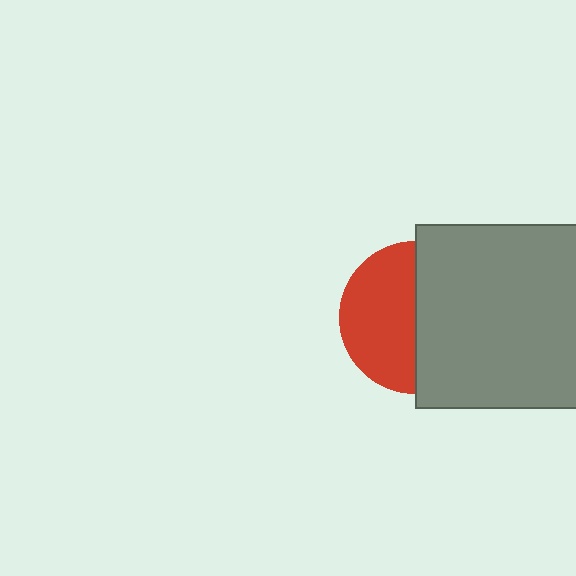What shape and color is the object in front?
The object in front is a gray square.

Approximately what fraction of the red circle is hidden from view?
Roughly 50% of the red circle is hidden behind the gray square.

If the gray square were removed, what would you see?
You would see the complete red circle.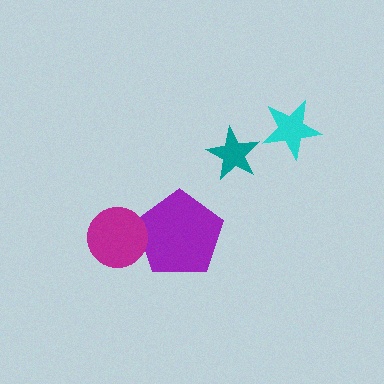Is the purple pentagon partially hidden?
Yes, it is partially covered by another shape.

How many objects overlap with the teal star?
0 objects overlap with the teal star.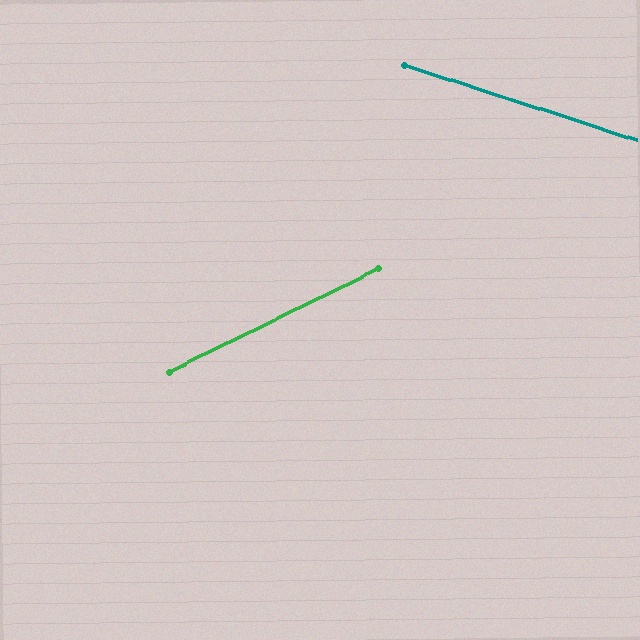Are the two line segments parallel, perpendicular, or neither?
Neither parallel nor perpendicular — they differ by about 44°.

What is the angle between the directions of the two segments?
Approximately 44 degrees.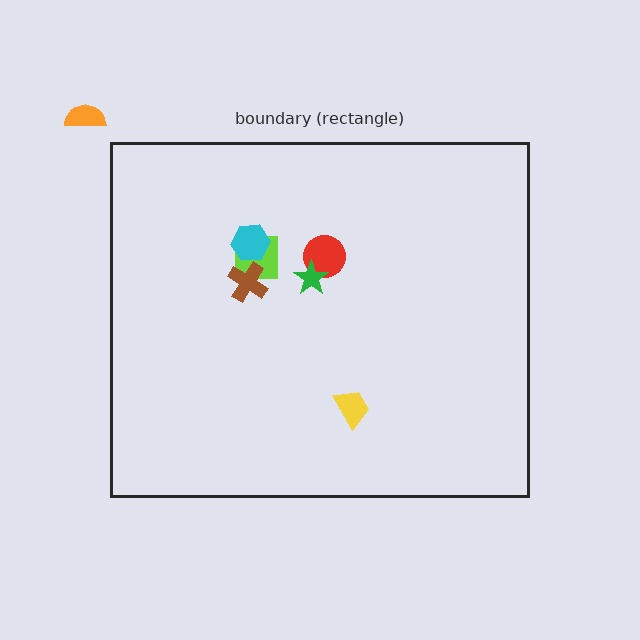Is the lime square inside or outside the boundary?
Inside.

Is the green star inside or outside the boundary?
Inside.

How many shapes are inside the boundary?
6 inside, 1 outside.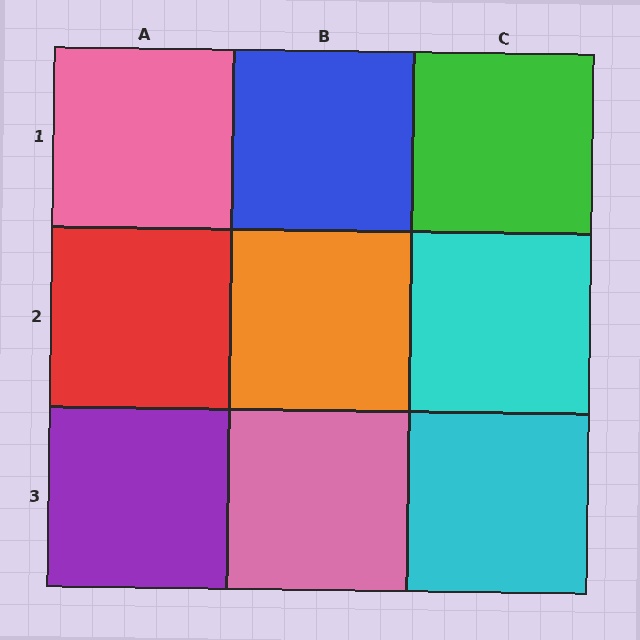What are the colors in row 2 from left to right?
Red, orange, cyan.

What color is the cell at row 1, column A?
Pink.